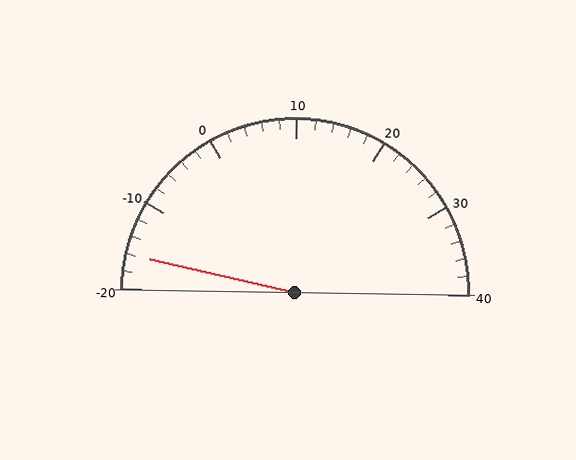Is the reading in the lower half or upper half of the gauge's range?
The reading is in the lower half of the range (-20 to 40).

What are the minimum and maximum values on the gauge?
The gauge ranges from -20 to 40.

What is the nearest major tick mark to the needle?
The nearest major tick mark is -20.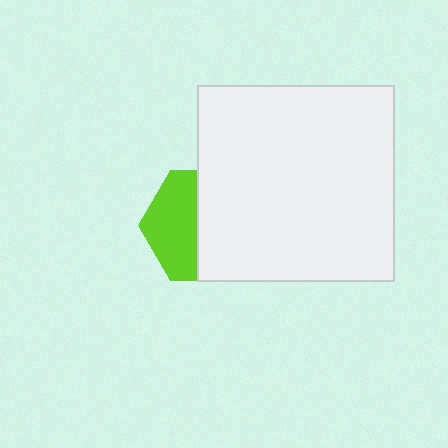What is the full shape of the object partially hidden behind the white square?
The partially hidden object is a lime hexagon.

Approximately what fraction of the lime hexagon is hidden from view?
Roughly 55% of the lime hexagon is hidden behind the white square.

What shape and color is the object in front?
The object in front is a white square.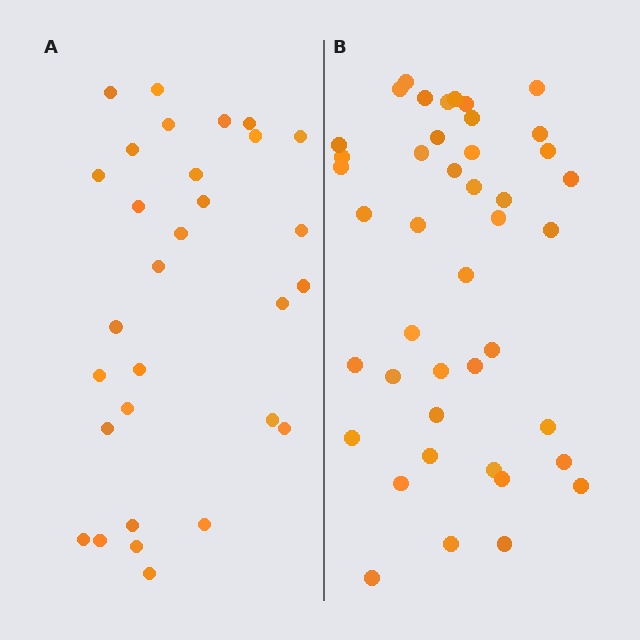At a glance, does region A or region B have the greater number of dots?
Region B (the right region) has more dots.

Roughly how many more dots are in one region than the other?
Region B has approximately 15 more dots than region A.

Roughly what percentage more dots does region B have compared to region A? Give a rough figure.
About 45% more.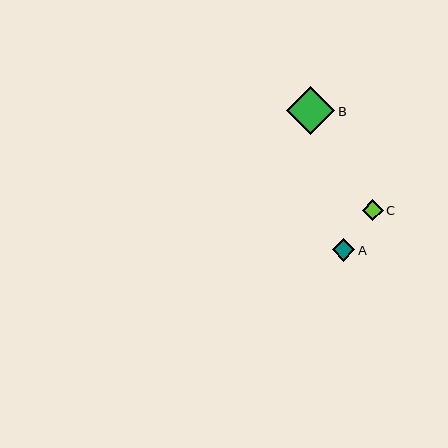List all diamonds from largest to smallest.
From largest to smallest: B, A, C.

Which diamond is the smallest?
Diamond C is the smallest with a size of approximately 21 pixels.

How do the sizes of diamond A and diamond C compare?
Diamond A and diamond C are approximately the same size.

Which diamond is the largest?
Diamond B is the largest with a size of approximately 48 pixels.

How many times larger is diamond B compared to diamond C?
Diamond B is approximately 2.3 times the size of diamond C.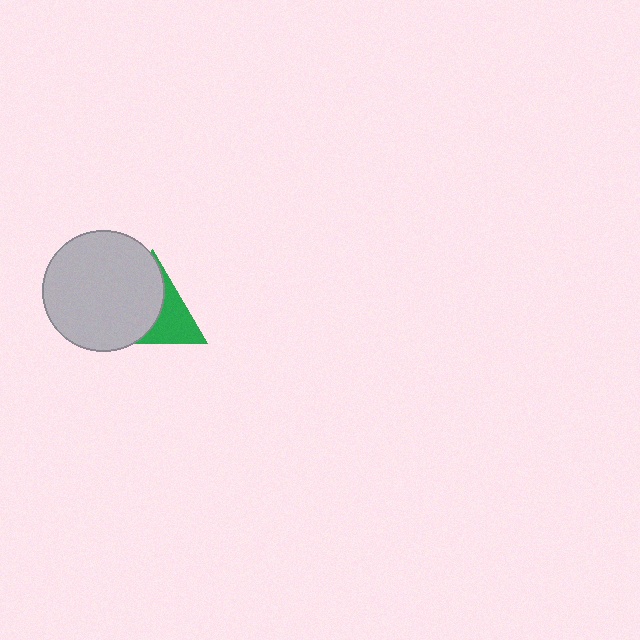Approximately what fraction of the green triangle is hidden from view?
Roughly 59% of the green triangle is hidden behind the light gray circle.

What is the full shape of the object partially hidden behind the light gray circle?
The partially hidden object is a green triangle.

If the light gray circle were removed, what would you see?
You would see the complete green triangle.